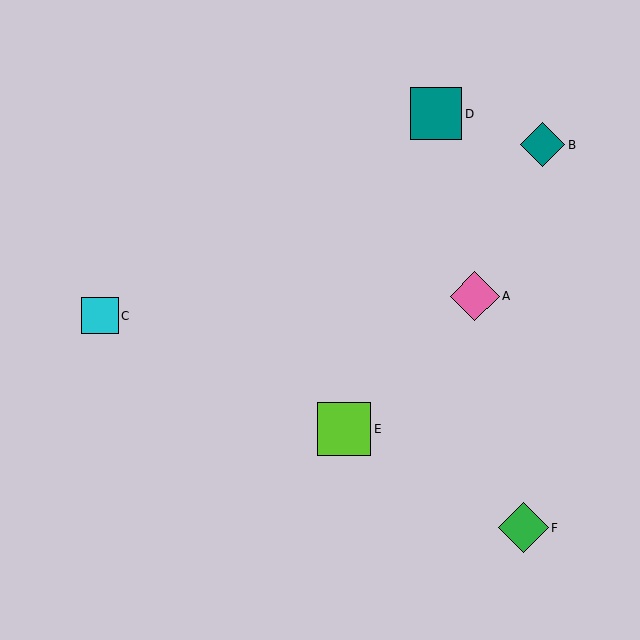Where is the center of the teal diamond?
The center of the teal diamond is at (543, 145).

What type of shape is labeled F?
Shape F is a green diamond.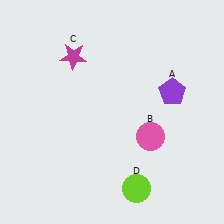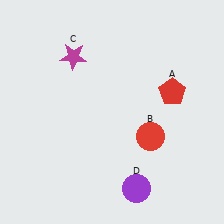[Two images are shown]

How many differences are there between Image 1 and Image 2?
There are 3 differences between the two images.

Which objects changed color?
A changed from purple to red. B changed from pink to red. D changed from lime to purple.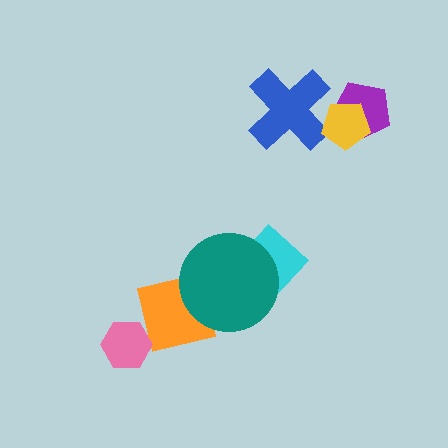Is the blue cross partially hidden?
Yes, it is partially covered by another shape.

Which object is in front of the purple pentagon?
The yellow pentagon is in front of the purple pentagon.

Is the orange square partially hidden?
Yes, it is partially covered by another shape.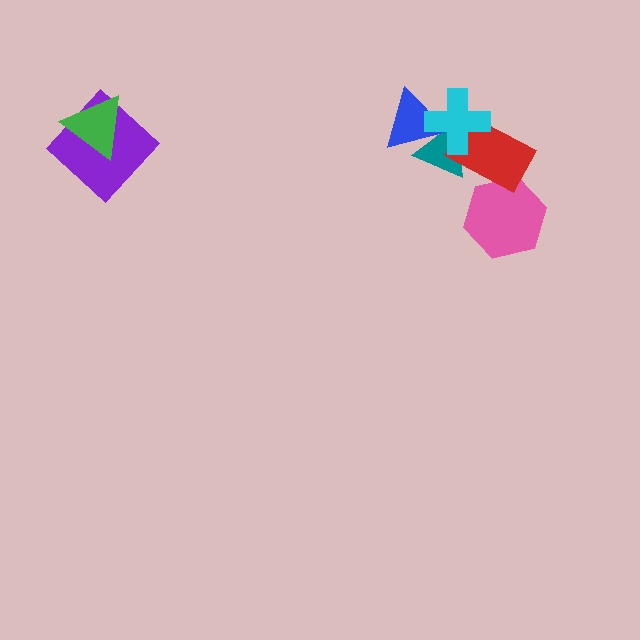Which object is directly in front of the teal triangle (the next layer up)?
The blue triangle is directly in front of the teal triangle.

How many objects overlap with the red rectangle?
3 objects overlap with the red rectangle.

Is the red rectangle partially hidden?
Yes, it is partially covered by another shape.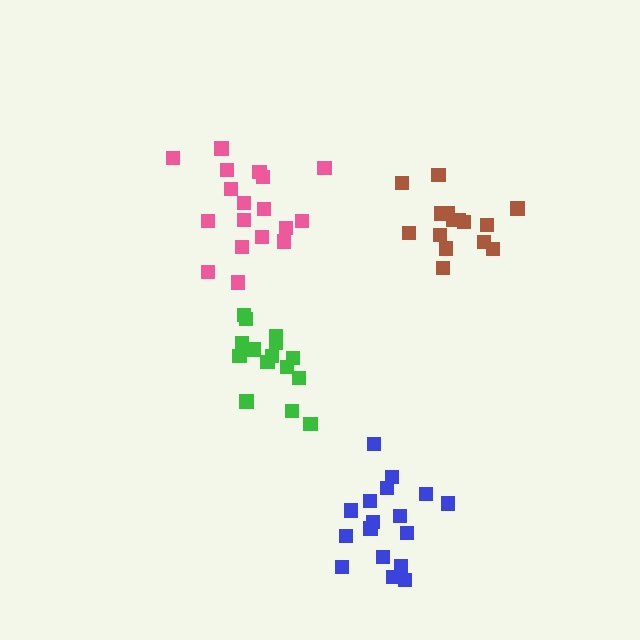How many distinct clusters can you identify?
There are 4 distinct clusters.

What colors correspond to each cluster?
The clusters are colored: pink, blue, brown, green.